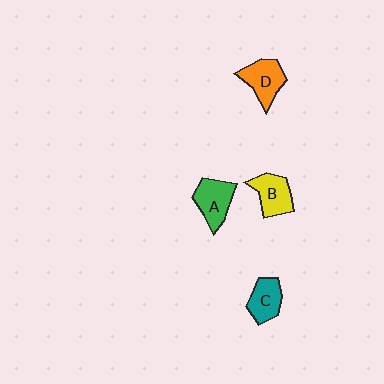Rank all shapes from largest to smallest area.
From largest to smallest: A (green), D (orange), B (yellow), C (teal).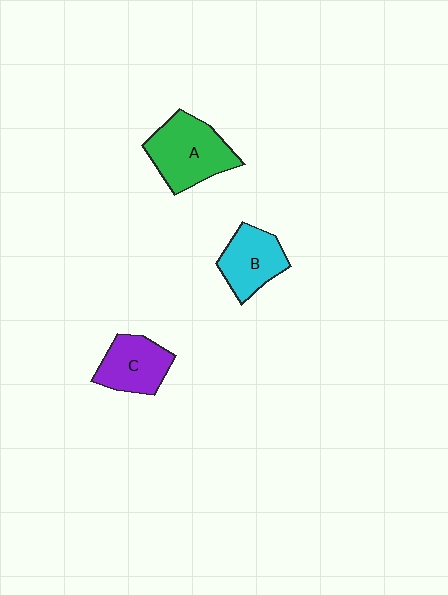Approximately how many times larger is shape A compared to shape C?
Approximately 1.4 times.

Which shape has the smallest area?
Shape C (purple).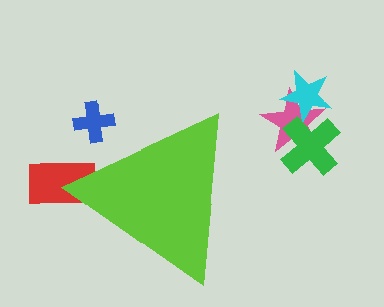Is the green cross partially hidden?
No, the green cross is fully visible.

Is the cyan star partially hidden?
No, the cyan star is fully visible.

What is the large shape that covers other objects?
A lime triangle.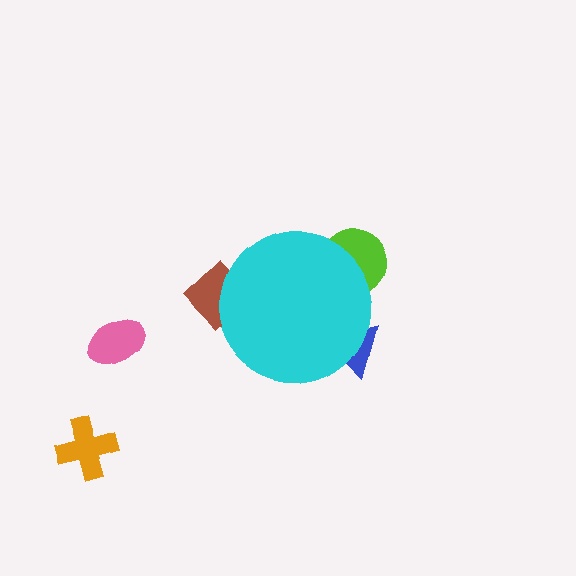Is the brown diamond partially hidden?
Yes, the brown diamond is partially hidden behind the cyan circle.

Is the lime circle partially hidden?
Yes, the lime circle is partially hidden behind the cyan circle.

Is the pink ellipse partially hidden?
No, the pink ellipse is fully visible.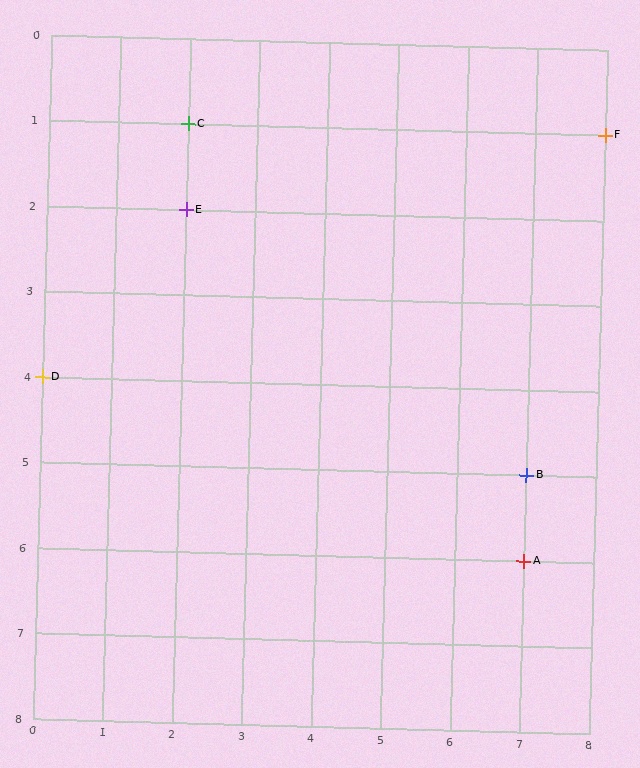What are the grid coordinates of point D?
Point D is at grid coordinates (0, 4).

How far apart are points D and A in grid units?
Points D and A are 7 columns and 2 rows apart (about 7.3 grid units diagonally).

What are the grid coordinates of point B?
Point B is at grid coordinates (7, 5).